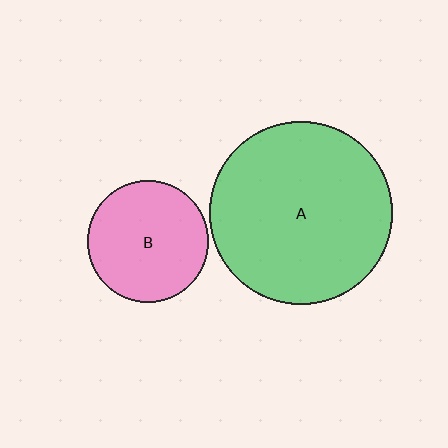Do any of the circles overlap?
No, none of the circles overlap.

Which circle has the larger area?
Circle A (green).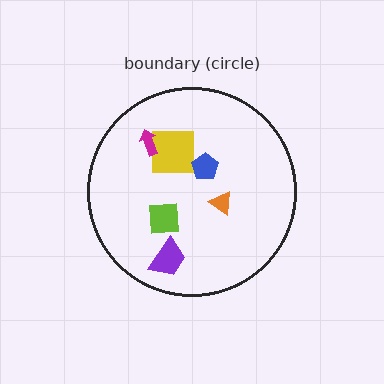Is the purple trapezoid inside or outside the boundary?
Inside.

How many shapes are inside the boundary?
6 inside, 0 outside.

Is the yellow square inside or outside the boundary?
Inside.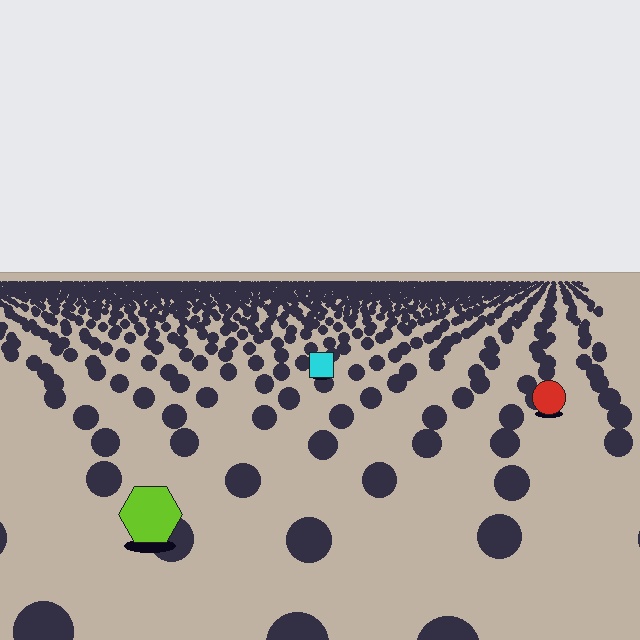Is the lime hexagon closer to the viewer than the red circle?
Yes. The lime hexagon is closer — you can tell from the texture gradient: the ground texture is coarser near it.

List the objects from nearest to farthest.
From nearest to farthest: the lime hexagon, the red circle, the cyan square.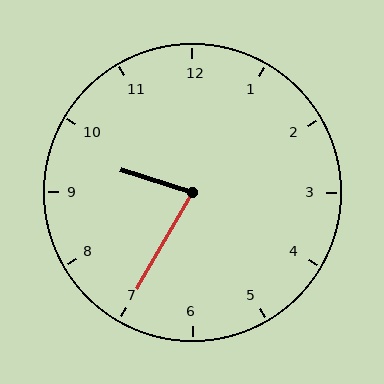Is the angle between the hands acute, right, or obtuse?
It is acute.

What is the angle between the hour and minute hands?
Approximately 78 degrees.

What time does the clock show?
9:35.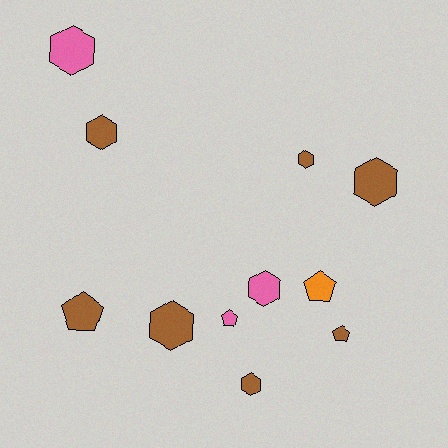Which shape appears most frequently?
Hexagon, with 7 objects.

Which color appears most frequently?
Brown, with 7 objects.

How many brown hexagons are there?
There are 5 brown hexagons.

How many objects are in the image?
There are 11 objects.